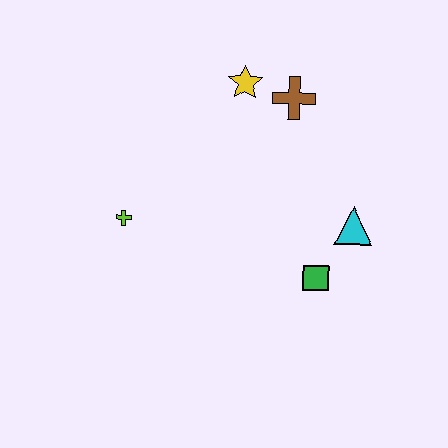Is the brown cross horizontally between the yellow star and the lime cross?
No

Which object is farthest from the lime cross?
The cyan triangle is farthest from the lime cross.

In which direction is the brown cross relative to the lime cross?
The brown cross is to the right of the lime cross.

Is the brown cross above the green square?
Yes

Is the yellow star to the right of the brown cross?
No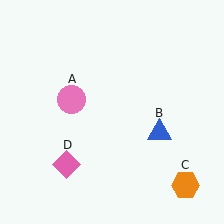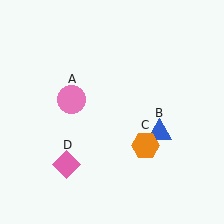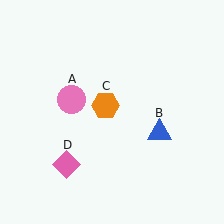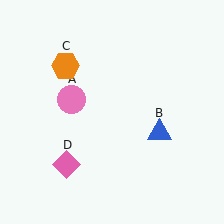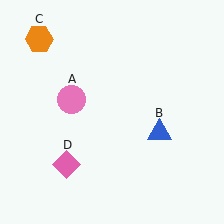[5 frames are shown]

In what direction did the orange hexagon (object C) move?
The orange hexagon (object C) moved up and to the left.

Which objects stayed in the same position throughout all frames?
Pink circle (object A) and blue triangle (object B) and pink diamond (object D) remained stationary.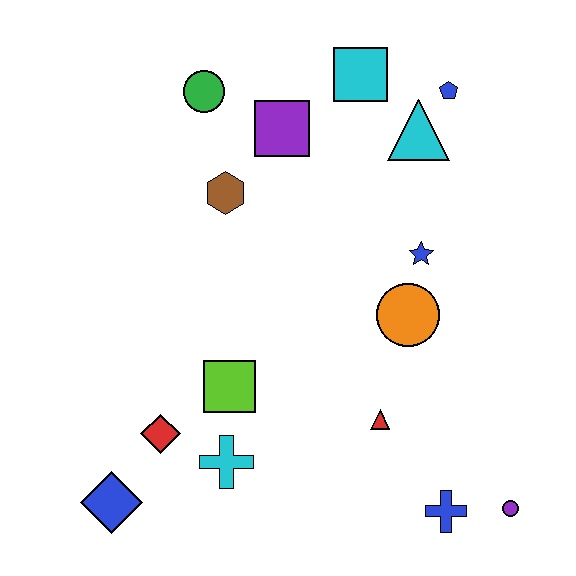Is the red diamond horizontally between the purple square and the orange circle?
No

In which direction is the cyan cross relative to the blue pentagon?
The cyan cross is below the blue pentagon.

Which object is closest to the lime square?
The cyan cross is closest to the lime square.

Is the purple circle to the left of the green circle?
No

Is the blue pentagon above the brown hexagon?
Yes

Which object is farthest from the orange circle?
The blue diamond is farthest from the orange circle.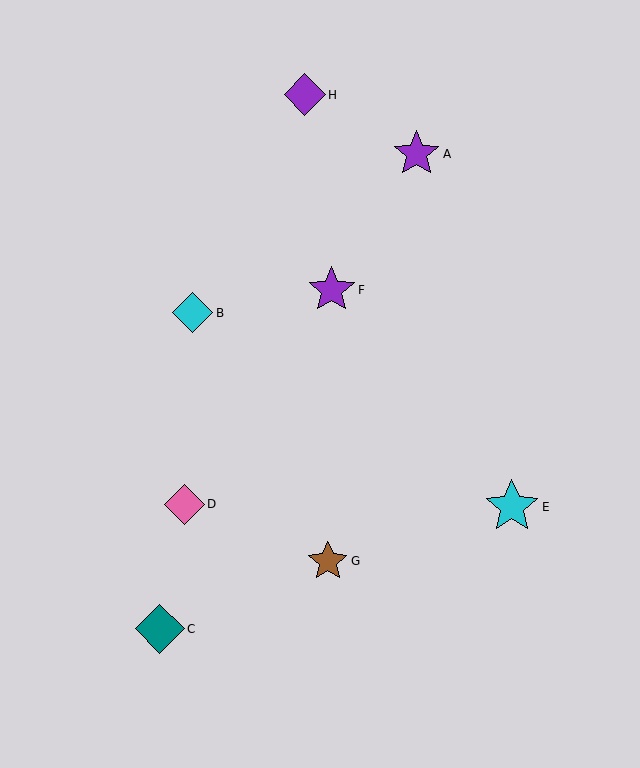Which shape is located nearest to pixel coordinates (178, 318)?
The cyan diamond (labeled B) at (193, 313) is nearest to that location.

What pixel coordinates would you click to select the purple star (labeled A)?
Click at (417, 154) to select the purple star A.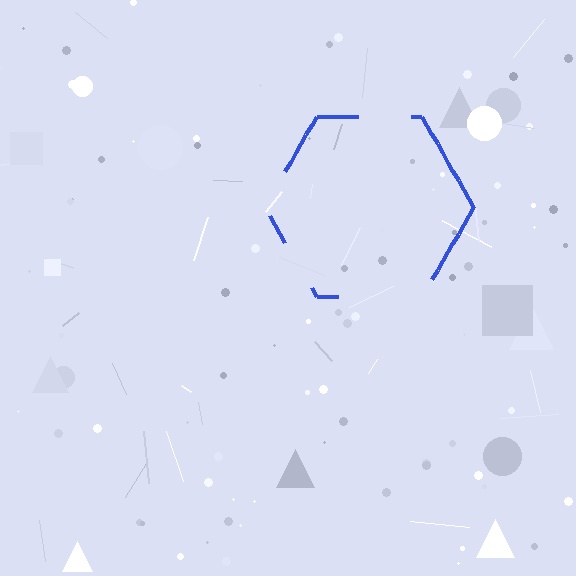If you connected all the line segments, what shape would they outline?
They would outline a hexagon.